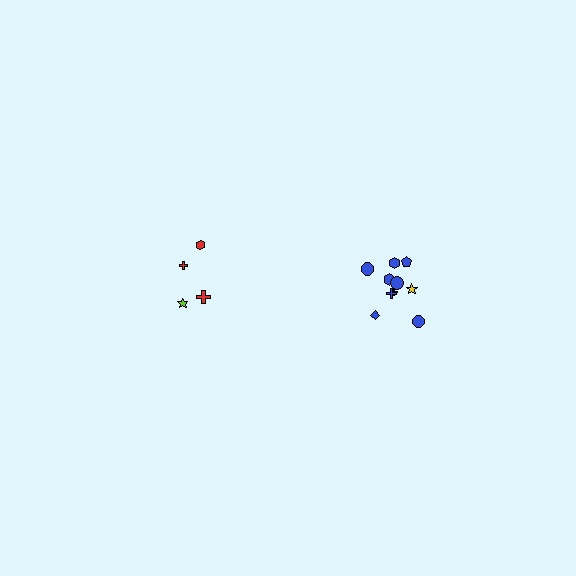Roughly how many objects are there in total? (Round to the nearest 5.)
Roughly 15 objects in total.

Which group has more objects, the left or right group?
The right group.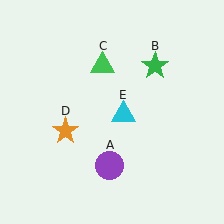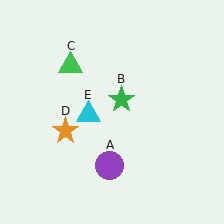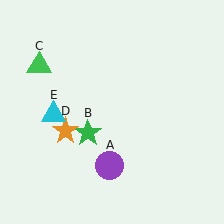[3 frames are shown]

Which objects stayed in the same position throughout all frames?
Purple circle (object A) and orange star (object D) remained stationary.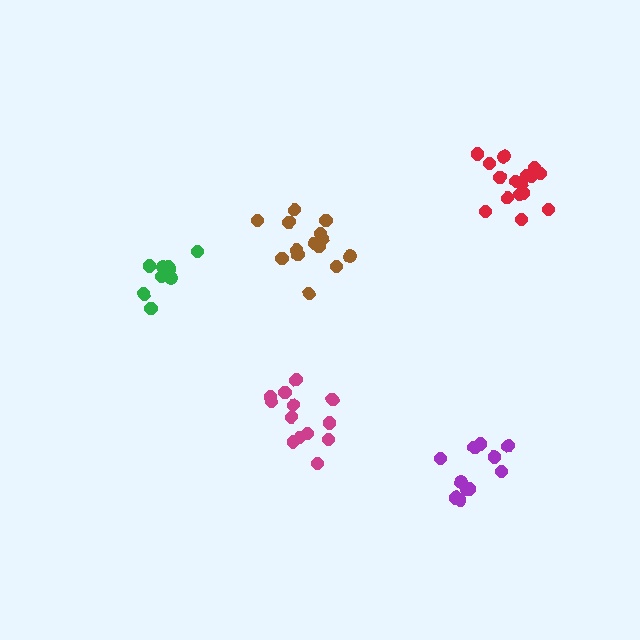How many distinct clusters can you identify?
There are 5 distinct clusters.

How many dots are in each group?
Group 1: 11 dots, Group 2: 13 dots, Group 3: 10 dots, Group 4: 16 dots, Group 5: 14 dots (64 total).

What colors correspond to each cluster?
The clusters are colored: purple, magenta, green, red, brown.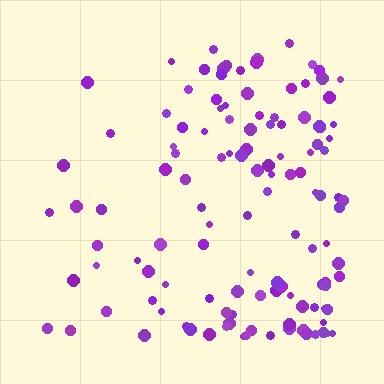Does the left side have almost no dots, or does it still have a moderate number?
Still a moderate number, just noticeably fewer than the right.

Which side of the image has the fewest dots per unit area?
The left.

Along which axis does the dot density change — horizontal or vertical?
Horizontal.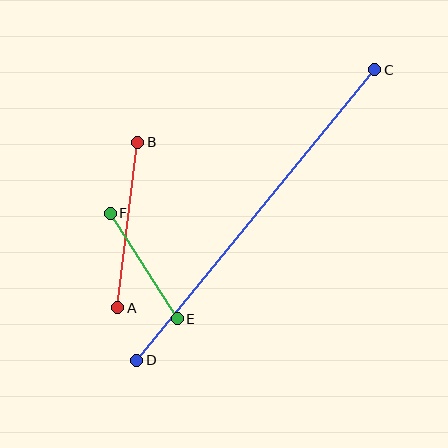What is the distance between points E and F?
The distance is approximately 125 pixels.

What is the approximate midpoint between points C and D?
The midpoint is at approximately (256, 215) pixels.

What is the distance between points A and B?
The distance is approximately 167 pixels.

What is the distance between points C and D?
The distance is approximately 376 pixels.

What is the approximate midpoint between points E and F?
The midpoint is at approximately (144, 266) pixels.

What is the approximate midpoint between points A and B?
The midpoint is at approximately (128, 225) pixels.